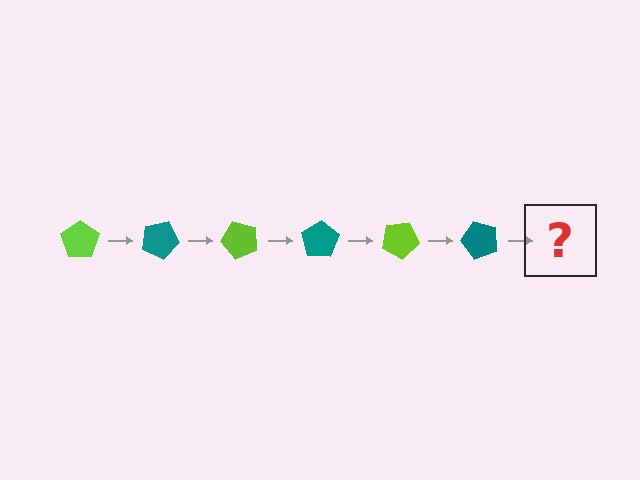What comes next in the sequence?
The next element should be a lime pentagon, rotated 150 degrees from the start.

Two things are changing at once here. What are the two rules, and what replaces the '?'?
The two rules are that it rotates 25 degrees each step and the color cycles through lime and teal. The '?' should be a lime pentagon, rotated 150 degrees from the start.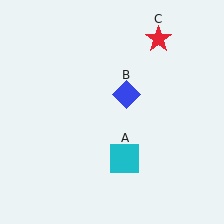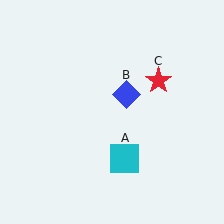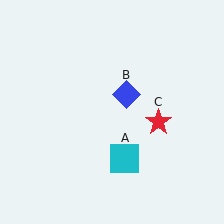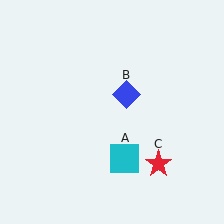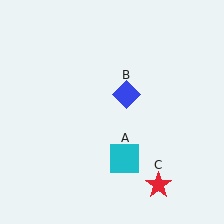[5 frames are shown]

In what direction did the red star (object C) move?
The red star (object C) moved down.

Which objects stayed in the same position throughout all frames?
Cyan square (object A) and blue diamond (object B) remained stationary.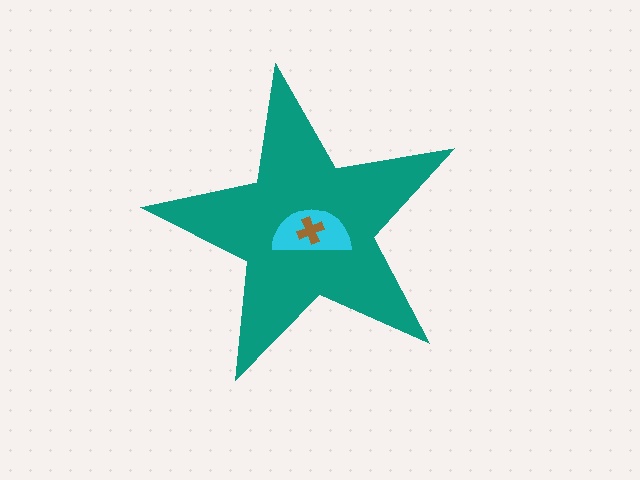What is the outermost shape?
The teal star.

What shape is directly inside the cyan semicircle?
The brown cross.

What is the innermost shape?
The brown cross.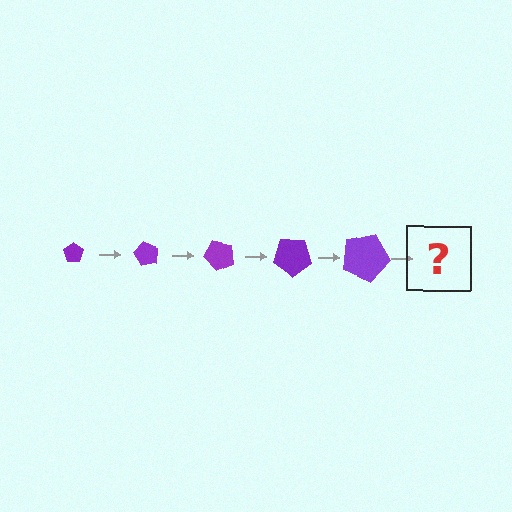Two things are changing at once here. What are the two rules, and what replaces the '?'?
The two rules are that the pentagon grows larger each step and it rotates 60 degrees each step. The '?' should be a pentagon, larger than the previous one and rotated 300 degrees from the start.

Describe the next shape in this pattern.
It should be a pentagon, larger than the previous one and rotated 300 degrees from the start.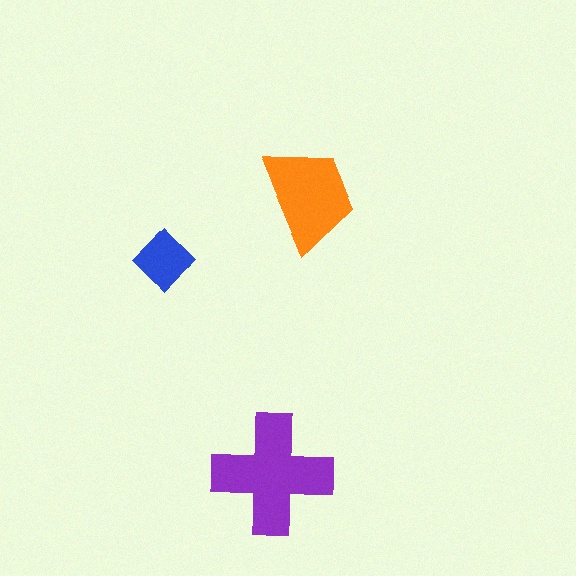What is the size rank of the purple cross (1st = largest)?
1st.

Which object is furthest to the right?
The orange trapezoid is rightmost.